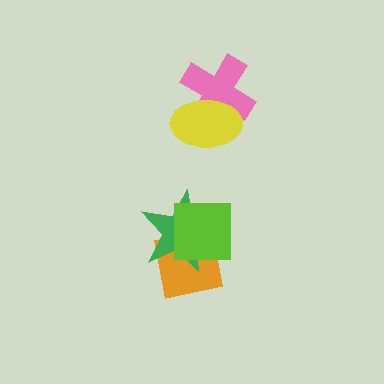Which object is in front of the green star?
The lime square is in front of the green star.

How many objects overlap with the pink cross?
1 object overlaps with the pink cross.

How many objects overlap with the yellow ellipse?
1 object overlaps with the yellow ellipse.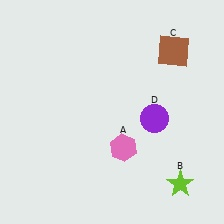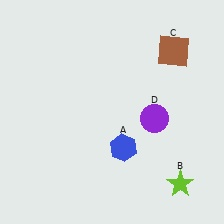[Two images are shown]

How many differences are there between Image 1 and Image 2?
There is 1 difference between the two images.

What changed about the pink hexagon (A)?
In Image 1, A is pink. In Image 2, it changed to blue.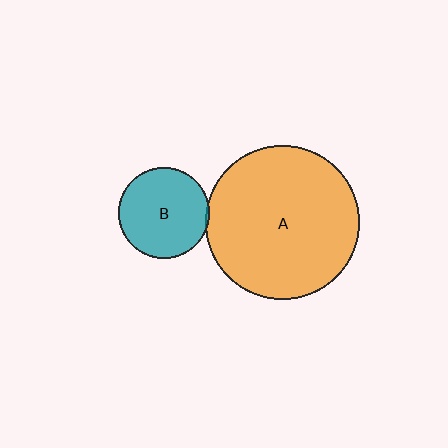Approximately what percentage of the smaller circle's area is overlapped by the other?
Approximately 5%.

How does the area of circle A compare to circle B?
Approximately 2.9 times.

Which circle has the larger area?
Circle A (orange).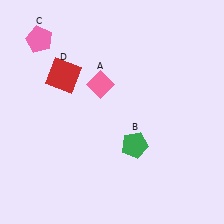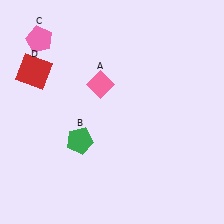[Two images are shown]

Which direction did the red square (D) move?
The red square (D) moved left.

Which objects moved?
The objects that moved are: the green pentagon (B), the red square (D).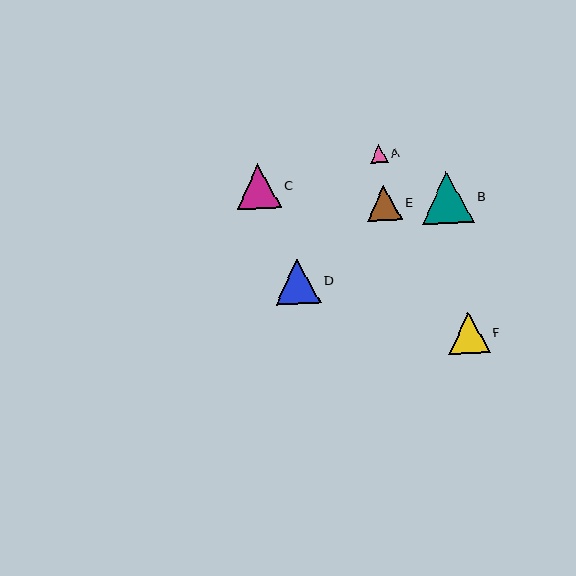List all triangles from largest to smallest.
From largest to smallest: B, D, C, F, E, A.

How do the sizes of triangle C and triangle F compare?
Triangle C and triangle F are approximately the same size.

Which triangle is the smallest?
Triangle A is the smallest with a size of approximately 18 pixels.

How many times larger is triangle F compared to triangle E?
Triangle F is approximately 1.2 times the size of triangle E.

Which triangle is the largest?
Triangle B is the largest with a size of approximately 52 pixels.